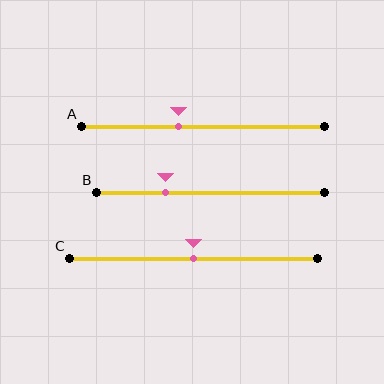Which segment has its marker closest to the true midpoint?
Segment C has its marker closest to the true midpoint.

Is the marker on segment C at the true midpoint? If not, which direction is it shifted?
Yes, the marker on segment C is at the true midpoint.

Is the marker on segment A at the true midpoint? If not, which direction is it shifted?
No, the marker on segment A is shifted to the left by about 10% of the segment length.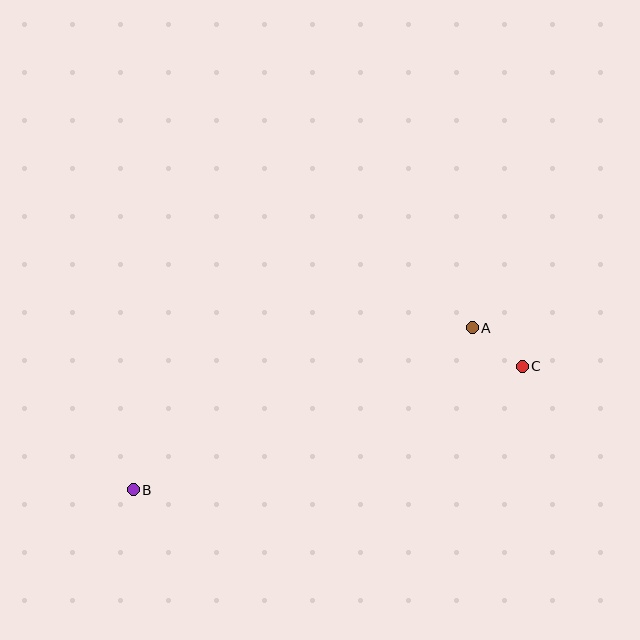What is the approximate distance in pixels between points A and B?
The distance between A and B is approximately 375 pixels.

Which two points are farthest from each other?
Points B and C are farthest from each other.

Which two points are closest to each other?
Points A and C are closest to each other.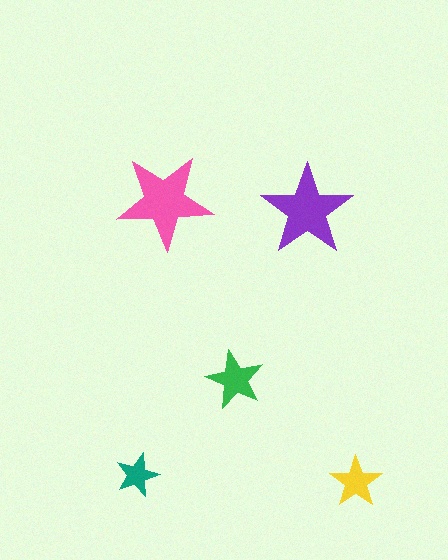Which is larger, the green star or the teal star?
The green one.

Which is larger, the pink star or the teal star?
The pink one.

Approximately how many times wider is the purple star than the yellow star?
About 2 times wider.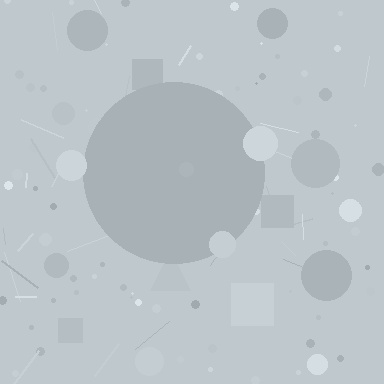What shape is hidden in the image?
A circle is hidden in the image.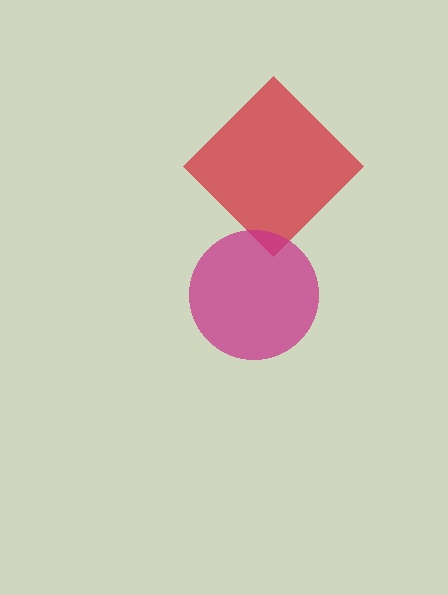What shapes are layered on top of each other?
The layered shapes are: a red diamond, a magenta circle.